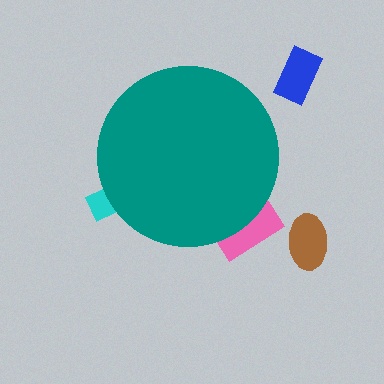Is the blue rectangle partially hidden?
No, the blue rectangle is fully visible.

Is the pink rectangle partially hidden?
Yes, the pink rectangle is partially hidden behind the teal circle.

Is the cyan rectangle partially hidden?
Yes, the cyan rectangle is partially hidden behind the teal circle.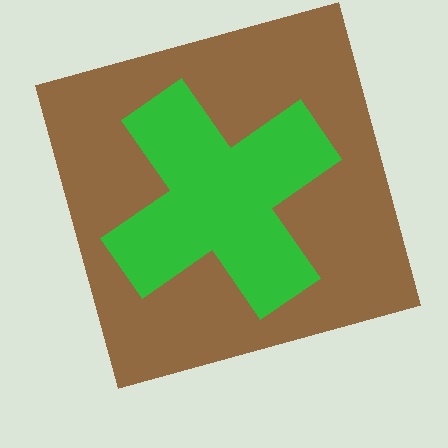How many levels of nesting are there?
2.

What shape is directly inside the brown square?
The green cross.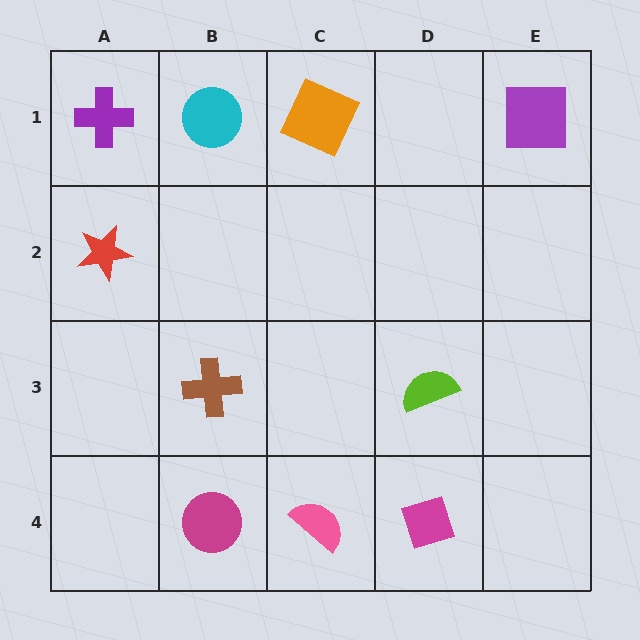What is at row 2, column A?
A red star.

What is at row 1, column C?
An orange square.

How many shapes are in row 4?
3 shapes.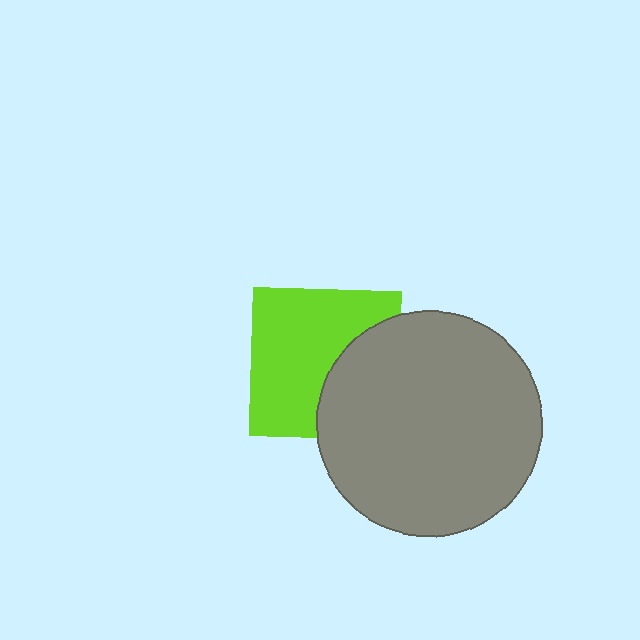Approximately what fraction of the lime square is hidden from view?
Roughly 36% of the lime square is hidden behind the gray circle.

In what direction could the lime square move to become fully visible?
The lime square could move left. That would shift it out from behind the gray circle entirely.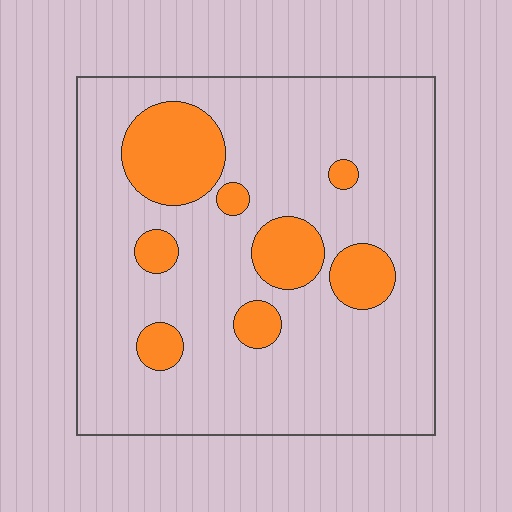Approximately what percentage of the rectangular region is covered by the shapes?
Approximately 20%.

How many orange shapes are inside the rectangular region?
8.